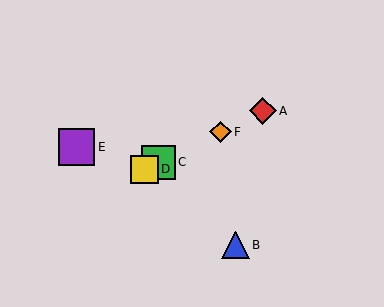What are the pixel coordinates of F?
Object F is at (220, 132).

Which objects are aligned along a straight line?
Objects A, C, D, F are aligned along a straight line.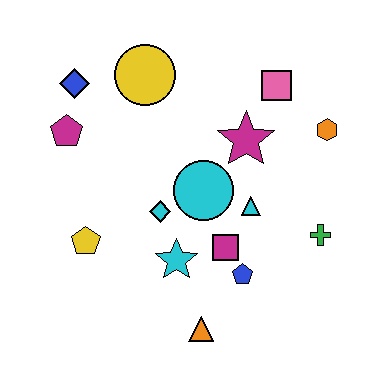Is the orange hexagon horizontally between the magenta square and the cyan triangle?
No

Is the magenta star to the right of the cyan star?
Yes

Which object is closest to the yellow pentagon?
The cyan diamond is closest to the yellow pentagon.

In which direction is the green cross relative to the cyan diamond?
The green cross is to the right of the cyan diamond.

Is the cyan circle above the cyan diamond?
Yes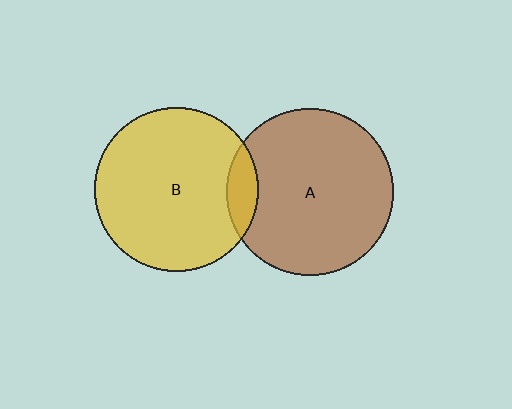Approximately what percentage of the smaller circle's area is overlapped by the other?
Approximately 10%.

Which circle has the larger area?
Circle A (brown).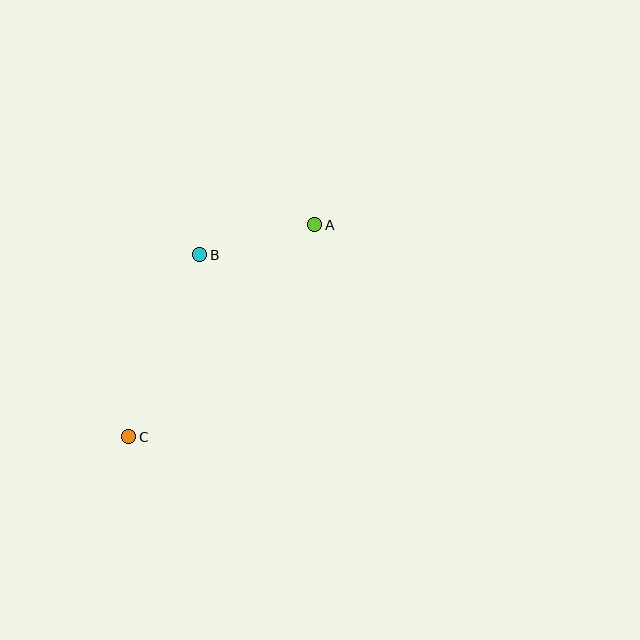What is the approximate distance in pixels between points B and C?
The distance between B and C is approximately 195 pixels.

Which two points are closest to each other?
Points A and B are closest to each other.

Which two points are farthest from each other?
Points A and C are farthest from each other.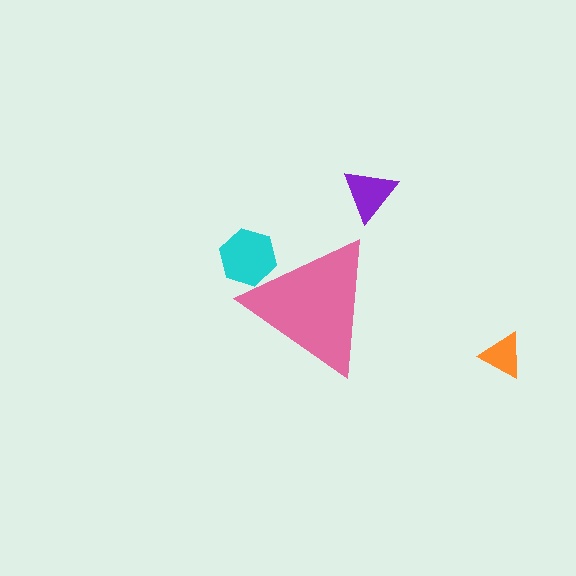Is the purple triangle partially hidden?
No, the purple triangle is fully visible.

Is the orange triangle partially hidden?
No, the orange triangle is fully visible.